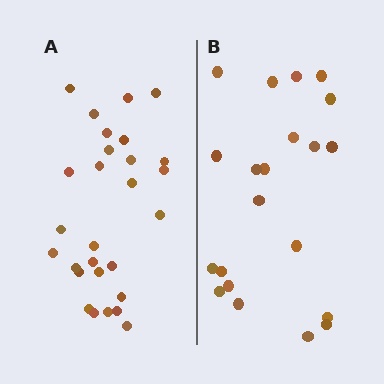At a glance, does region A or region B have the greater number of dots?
Region A (the left region) has more dots.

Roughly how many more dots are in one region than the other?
Region A has roughly 8 or so more dots than region B.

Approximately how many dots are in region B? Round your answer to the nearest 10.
About 20 dots. (The exact count is 21, which rounds to 20.)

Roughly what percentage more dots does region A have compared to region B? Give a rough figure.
About 35% more.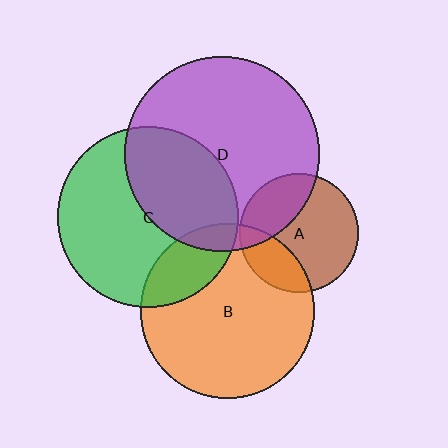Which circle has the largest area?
Circle D (purple).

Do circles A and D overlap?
Yes.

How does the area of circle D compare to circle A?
Approximately 2.7 times.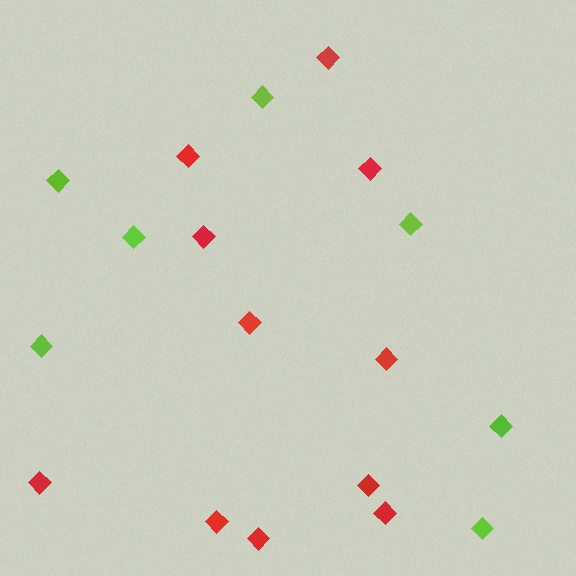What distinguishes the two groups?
There are 2 groups: one group of red diamonds (11) and one group of lime diamonds (7).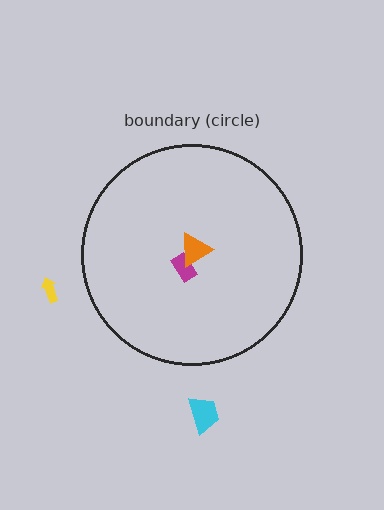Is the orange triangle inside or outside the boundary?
Inside.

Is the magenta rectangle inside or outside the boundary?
Inside.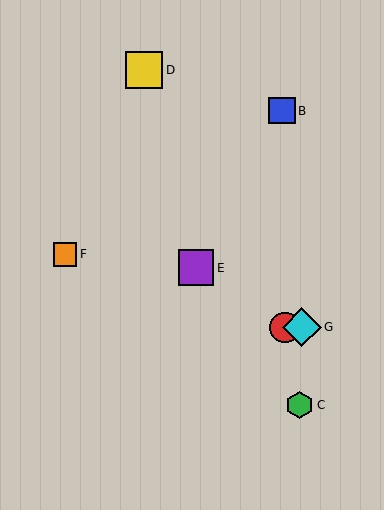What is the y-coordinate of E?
Object E is at y≈268.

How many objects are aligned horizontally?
2 objects (A, G) are aligned horizontally.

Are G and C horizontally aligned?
No, G is at y≈327 and C is at y≈405.